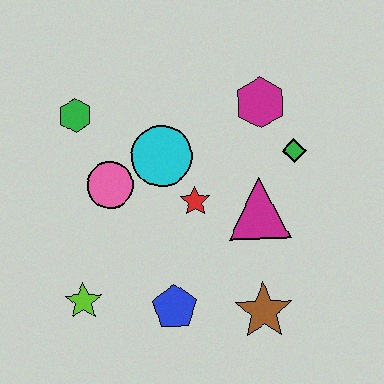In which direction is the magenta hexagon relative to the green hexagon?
The magenta hexagon is to the right of the green hexagon.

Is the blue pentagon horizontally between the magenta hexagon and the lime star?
Yes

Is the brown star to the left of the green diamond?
Yes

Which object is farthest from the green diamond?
The lime star is farthest from the green diamond.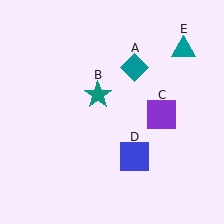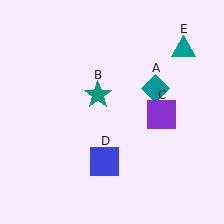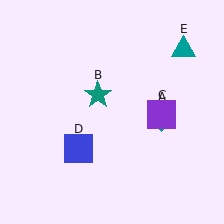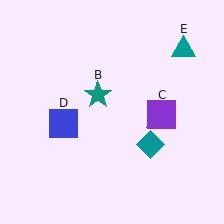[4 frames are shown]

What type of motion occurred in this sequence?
The teal diamond (object A), blue square (object D) rotated clockwise around the center of the scene.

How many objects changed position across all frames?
2 objects changed position: teal diamond (object A), blue square (object D).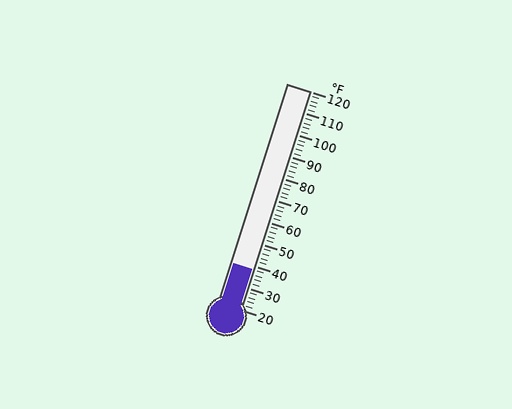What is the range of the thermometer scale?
The thermometer scale ranges from 20°F to 120°F.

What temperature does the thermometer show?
The thermometer shows approximately 38°F.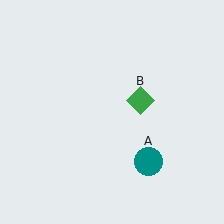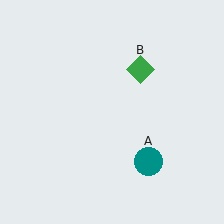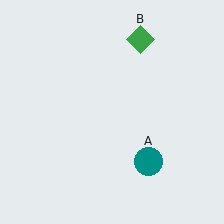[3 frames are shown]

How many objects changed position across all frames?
1 object changed position: green diamond (object B).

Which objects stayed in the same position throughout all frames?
Teal circle (object A) remained stationary.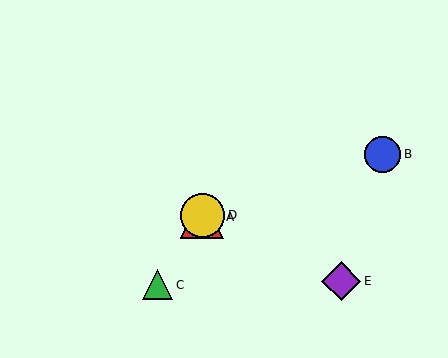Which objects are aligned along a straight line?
Objects A, C, D are aligned along a straight line.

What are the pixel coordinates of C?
Object C is at (158, 285).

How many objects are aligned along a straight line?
3 objects (A, C, D) are aligned along a straight line.